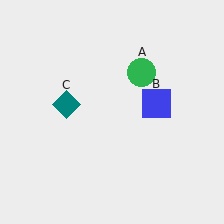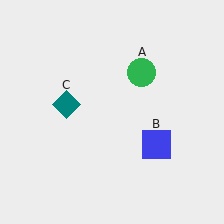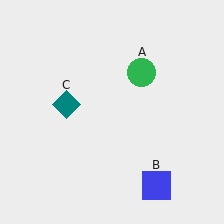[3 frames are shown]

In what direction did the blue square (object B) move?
The blue square (object B) moved down.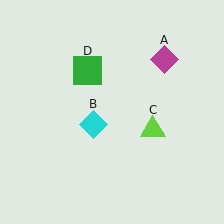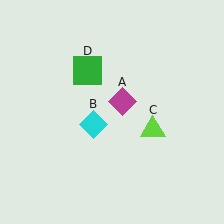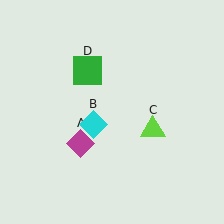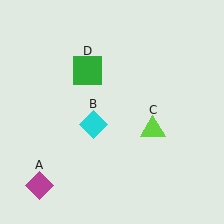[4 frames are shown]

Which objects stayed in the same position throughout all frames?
Cyan diamond (object B) and lime triangle (object C) and green square (object D) remained stationary.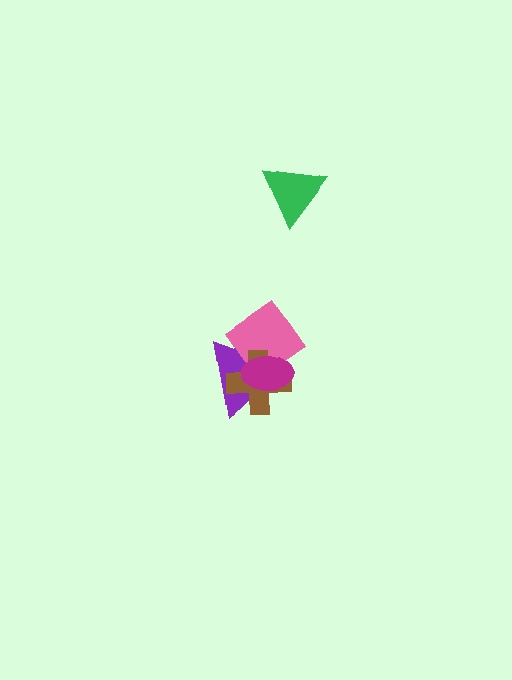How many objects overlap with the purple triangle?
3 objects overlap with the purple triangle.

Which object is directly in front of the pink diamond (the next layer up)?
The brown cross is directly in front of the pink diamond.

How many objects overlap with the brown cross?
3 objects overlap with the brown cross.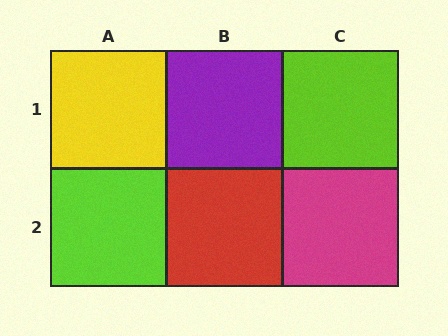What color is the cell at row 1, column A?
Yellow.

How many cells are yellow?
1 cell is yellow.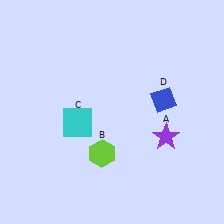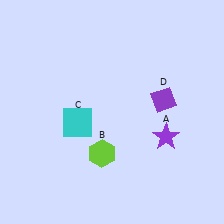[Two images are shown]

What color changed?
The diamond (D) changed from blue in Image 1 to purple in Image 2.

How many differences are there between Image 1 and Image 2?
There is 1 difference between the two images.